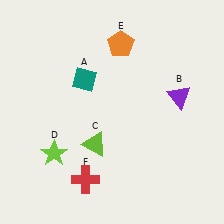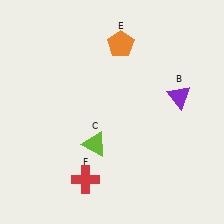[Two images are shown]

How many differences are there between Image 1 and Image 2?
There are 2 differences between the two images.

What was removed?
The lime star (D), the teal diamond (A) were removed in Image 2.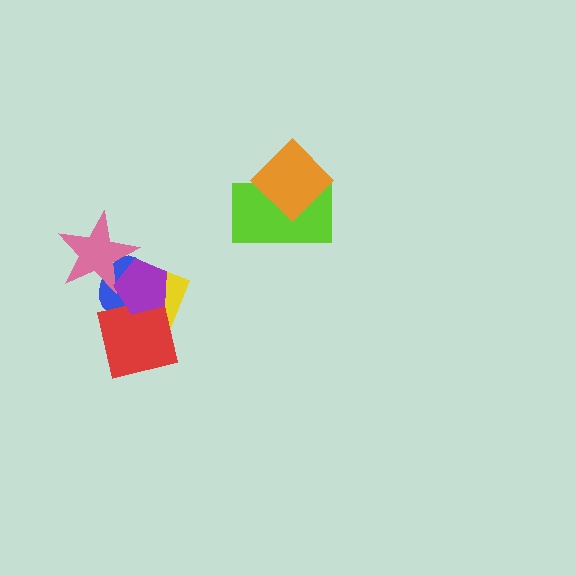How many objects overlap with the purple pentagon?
4 objects overlap with the purple pentagon.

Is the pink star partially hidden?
Yes, it is partially covered by another shape.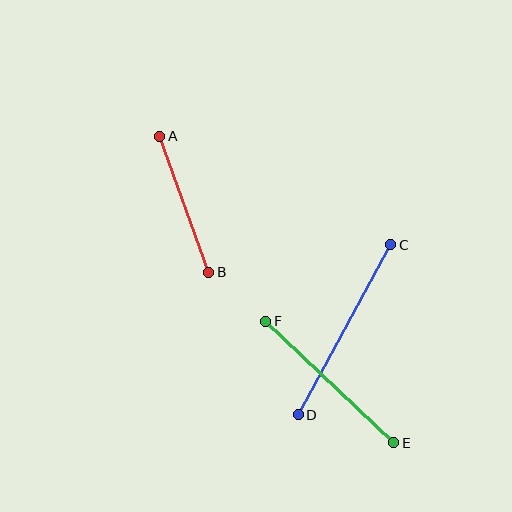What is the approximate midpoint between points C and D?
The midpoint is at approximately (344, 330) pixels.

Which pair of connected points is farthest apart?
Points C and D are farthest apart.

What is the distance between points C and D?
The distance is approximately 194 pixels.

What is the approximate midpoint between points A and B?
The midpoint is at approximately (184, 204) pixels.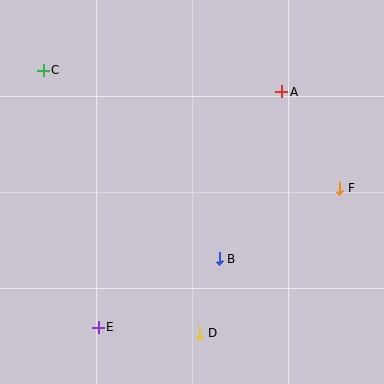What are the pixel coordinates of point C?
Point C is at (43, 70).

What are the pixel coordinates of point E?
Point E is at (98, 327).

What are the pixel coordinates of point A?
Point A is at (282, 92).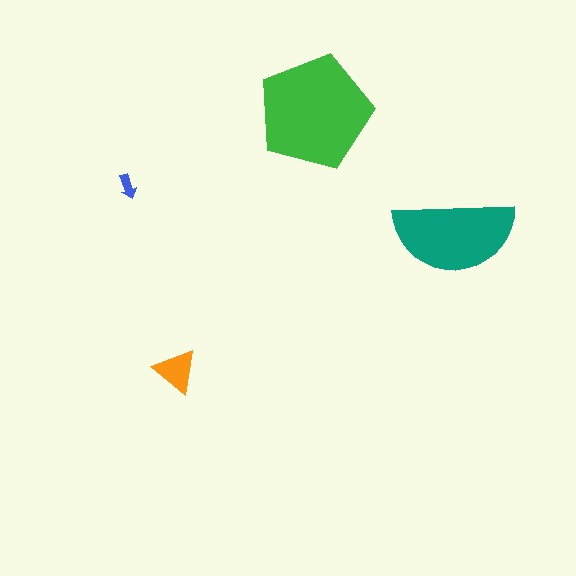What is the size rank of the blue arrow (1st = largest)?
4th.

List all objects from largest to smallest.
The green pentagon, the teal semicircle, the orange triangle, the blue arrow.